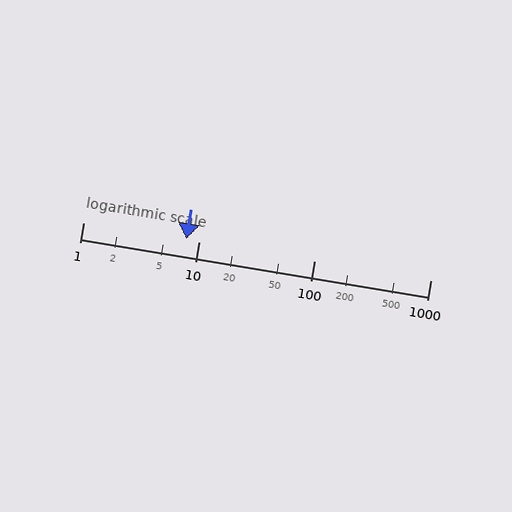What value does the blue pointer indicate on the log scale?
The pointer indicates approximately 7.7.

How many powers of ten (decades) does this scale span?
The scale spans 3 decades, from 1 to 1000.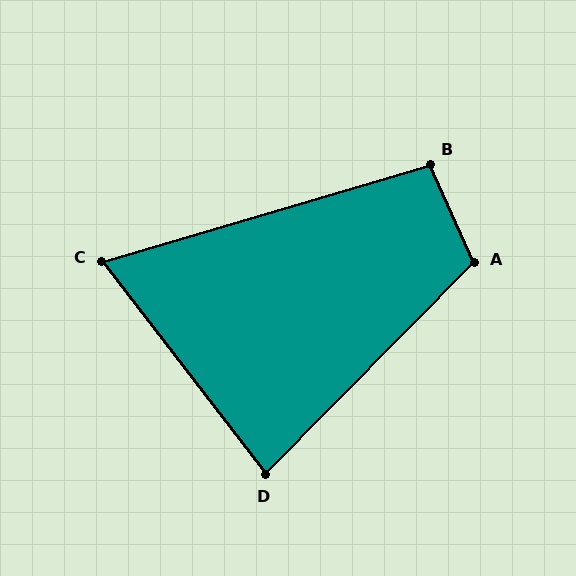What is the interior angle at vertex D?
Approximately 82 degrees (acute).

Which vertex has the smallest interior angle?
C, at approximately 69 degrees.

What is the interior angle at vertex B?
Approximately 98 degrees (obtuse).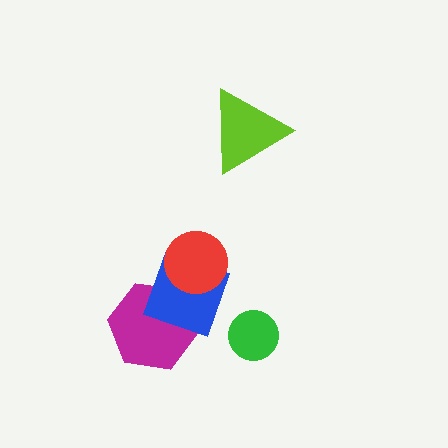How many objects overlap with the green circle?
0 objects overlap with the green circle.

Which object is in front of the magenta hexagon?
The blue square is in front of the magenta hexagon.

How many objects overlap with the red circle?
1 object overlaps with the red circle.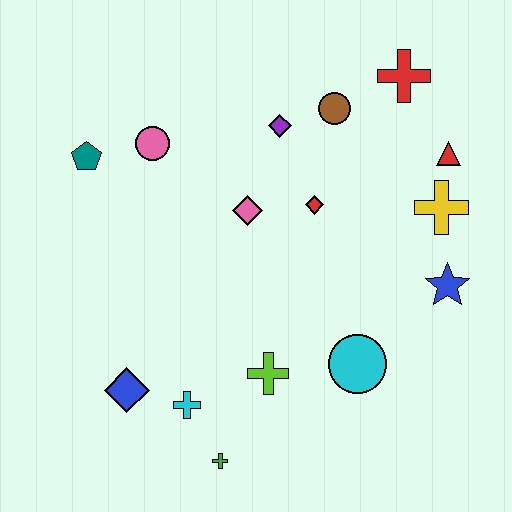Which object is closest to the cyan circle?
The lime cross is closest to the cyan circle.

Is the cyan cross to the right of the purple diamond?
No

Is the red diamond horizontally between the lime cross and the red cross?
Yes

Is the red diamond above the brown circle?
No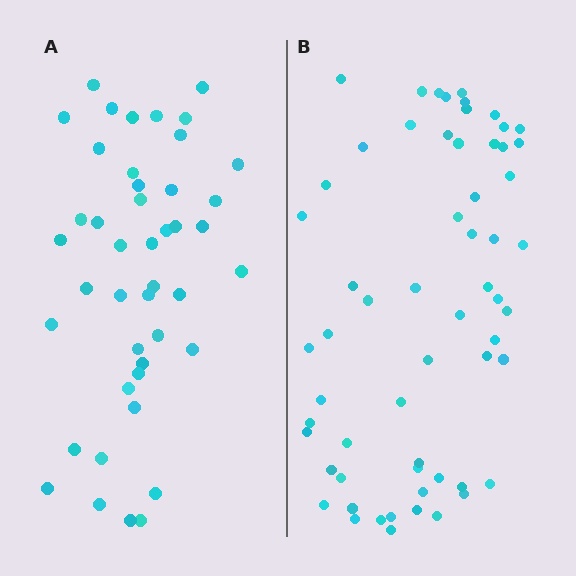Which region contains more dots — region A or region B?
Region B (the right region) has more dots.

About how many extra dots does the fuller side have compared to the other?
Region B has approximately 15 more dots than region A.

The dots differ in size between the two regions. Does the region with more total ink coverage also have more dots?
No. Region A has more total ink coverage because its dots are larger, but region B actually contains more individual dots. Total area can be misleading — the number of items is what matters here.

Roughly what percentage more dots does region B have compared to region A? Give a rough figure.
About 35% more.